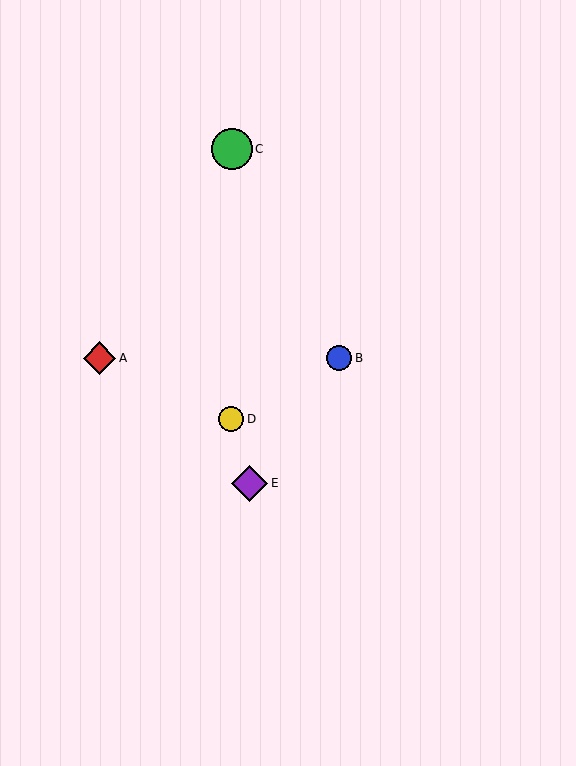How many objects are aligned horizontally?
2 objects (A, B) are aligned horizontally.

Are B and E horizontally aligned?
No, B is at y≈358 and E is at y≈483.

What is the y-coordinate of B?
Object B is at y≈358.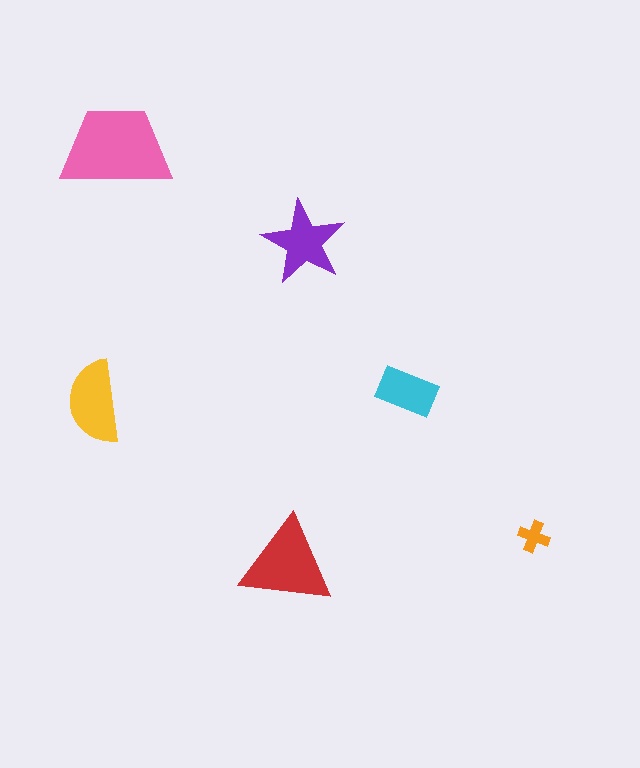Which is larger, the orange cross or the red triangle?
The red triangle.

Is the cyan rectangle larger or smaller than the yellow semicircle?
Smaller.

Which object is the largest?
The pink trapezoid.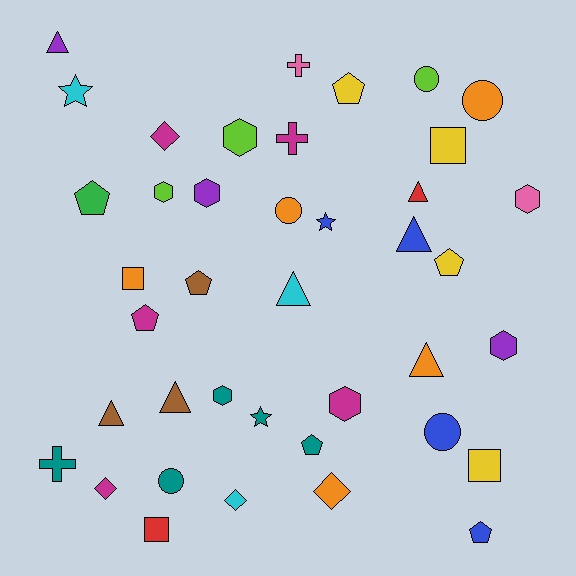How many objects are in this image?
There are 40 objects.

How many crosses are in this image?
There are 3 crosses.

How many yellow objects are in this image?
There are 4 yellow objects.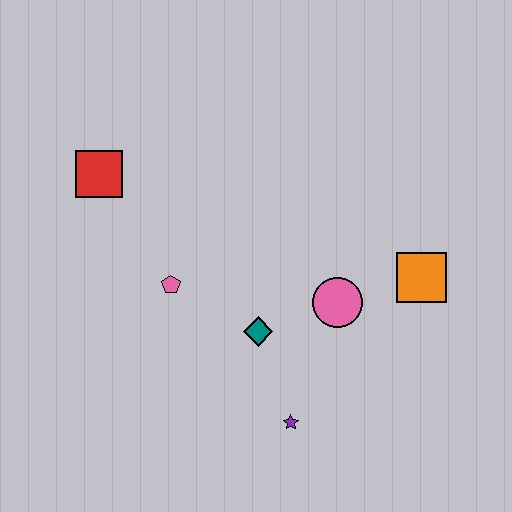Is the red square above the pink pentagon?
Yes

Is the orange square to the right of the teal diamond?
Yes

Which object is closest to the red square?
The pink pentagon is closest to the red square.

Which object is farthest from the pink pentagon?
The orange square is farthest from the pink pentagon.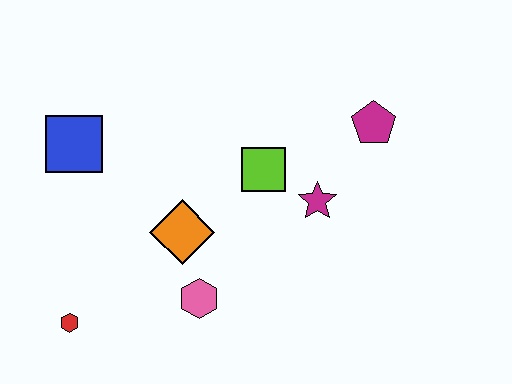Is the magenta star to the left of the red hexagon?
No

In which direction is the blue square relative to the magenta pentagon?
The blue square is to the left of the magenta pentagon.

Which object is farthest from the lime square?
The red hexagon is farthest from the lime square.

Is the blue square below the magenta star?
No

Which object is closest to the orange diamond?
The pink hexagon is closest to the orange diamond.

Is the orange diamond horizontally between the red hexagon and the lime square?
Yes